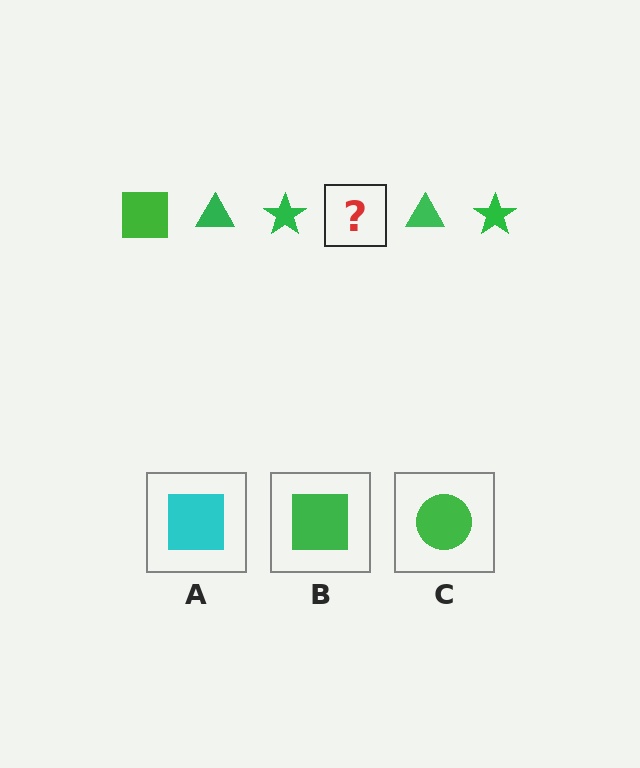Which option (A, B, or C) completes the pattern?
B.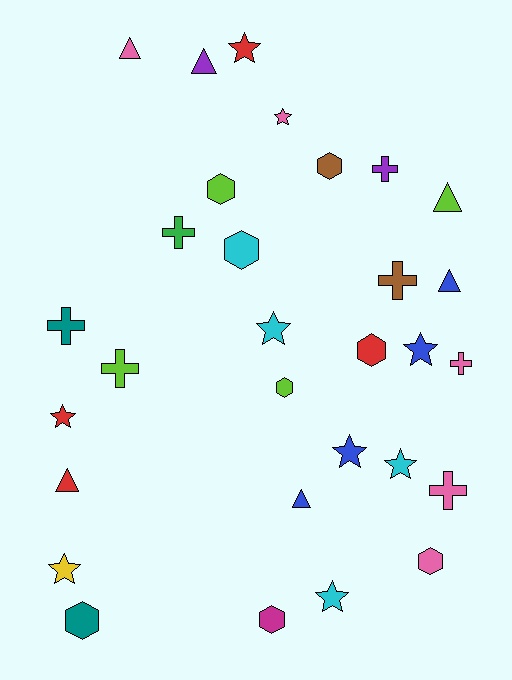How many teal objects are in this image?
There are 2 teal objects.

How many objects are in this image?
There are 30 objects.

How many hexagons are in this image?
There are 8 hexagons.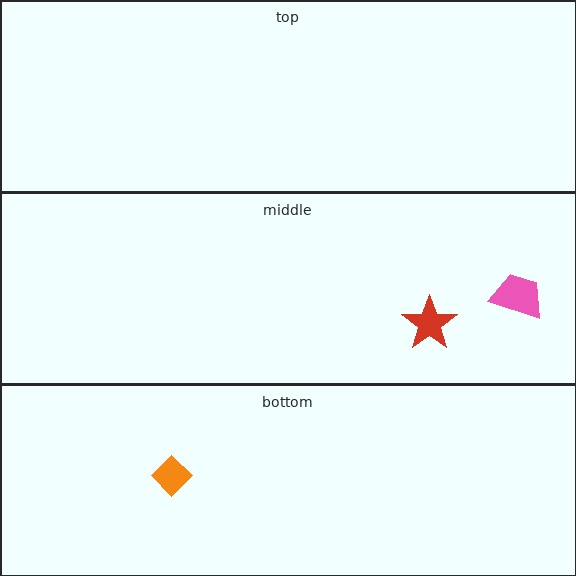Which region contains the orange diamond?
The bottom region.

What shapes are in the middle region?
The pink trapezoid, the red star.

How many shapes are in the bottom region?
1.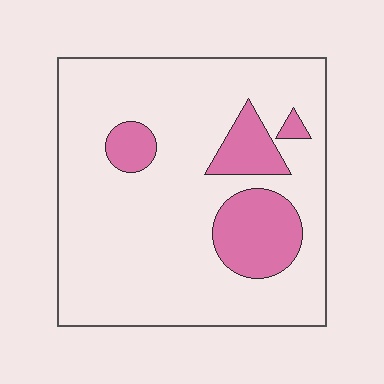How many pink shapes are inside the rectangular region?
4.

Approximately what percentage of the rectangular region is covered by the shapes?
Approximately 15%.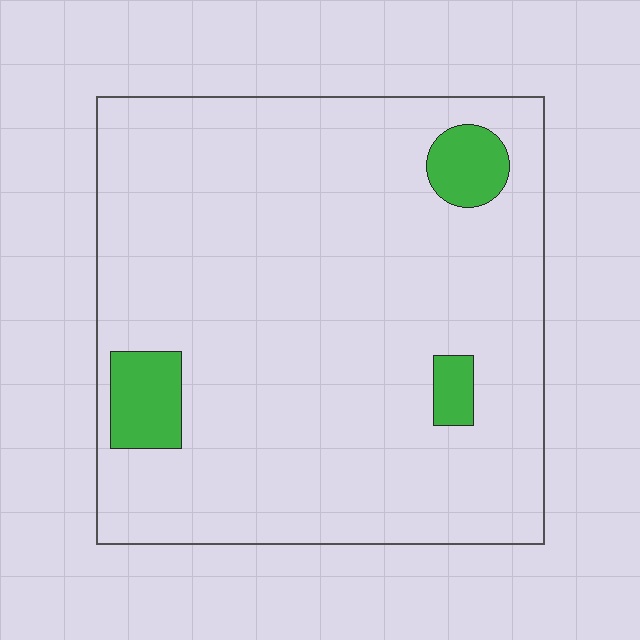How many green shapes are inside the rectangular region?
3.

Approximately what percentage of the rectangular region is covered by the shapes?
Approximately 10%.